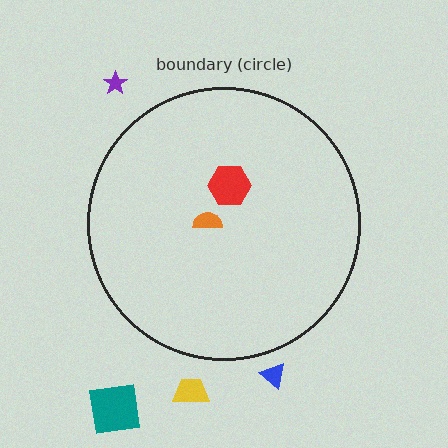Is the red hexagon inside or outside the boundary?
Inside.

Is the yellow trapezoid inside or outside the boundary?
Outside.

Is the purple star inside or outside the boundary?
Outside.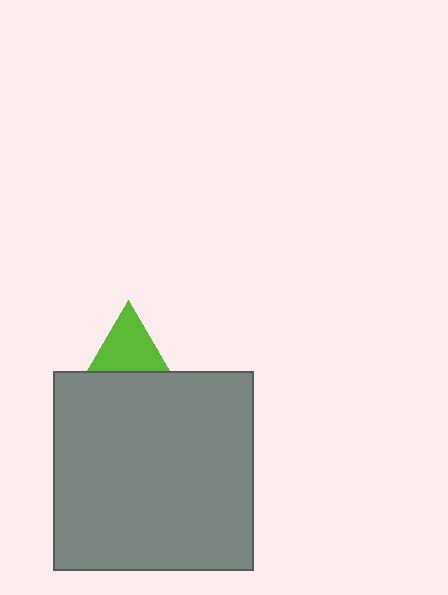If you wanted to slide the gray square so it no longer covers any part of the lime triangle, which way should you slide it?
Slide it down — that is the most direct way to separate the two shapes.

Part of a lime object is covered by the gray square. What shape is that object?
It is a triangle.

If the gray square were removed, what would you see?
You would see the complete lime triangle.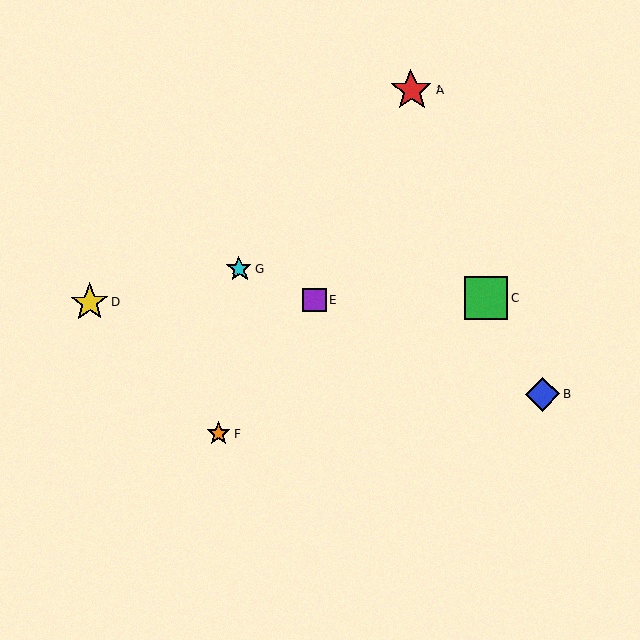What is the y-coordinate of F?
Object F is at y≈434.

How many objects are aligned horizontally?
3 objects (C, D, E) are aligned horizontally.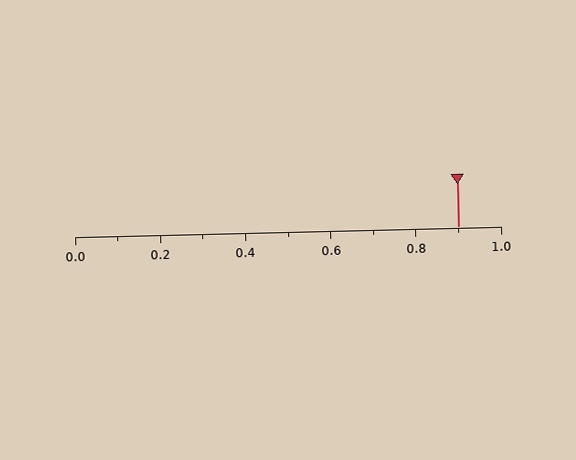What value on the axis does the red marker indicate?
The marker indicates approximately 0.9.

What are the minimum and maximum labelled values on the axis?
The axis runs from 0.0 to 1.0.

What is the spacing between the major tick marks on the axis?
The major ticks are spaced 0.2 apart.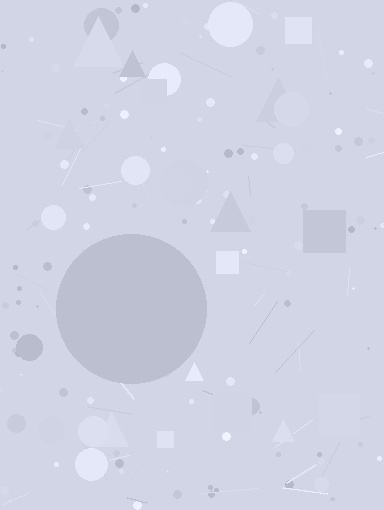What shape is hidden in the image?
A circle is hidden in the image.